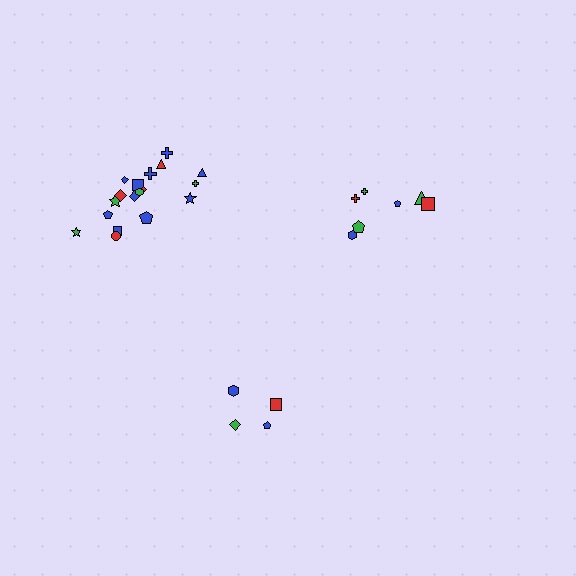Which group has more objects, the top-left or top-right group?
The top-left group.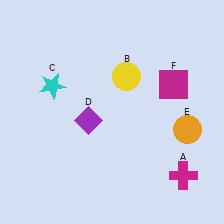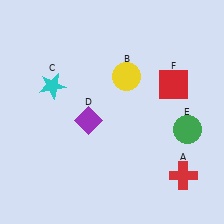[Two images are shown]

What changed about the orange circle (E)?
In Image 1, E is orange. In Image 2, it changed to green.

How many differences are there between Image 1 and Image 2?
There are 3 differences between the two images.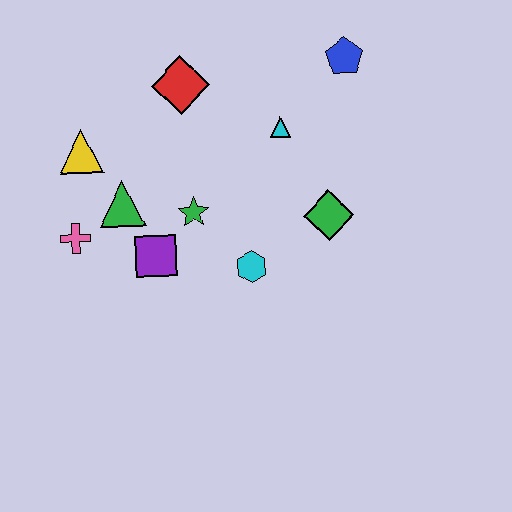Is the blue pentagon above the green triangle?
Yes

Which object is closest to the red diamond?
The cyan triangle is closest to the red diamond.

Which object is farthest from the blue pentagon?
The pink cross is farthest from the blue pentagon.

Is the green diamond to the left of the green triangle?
No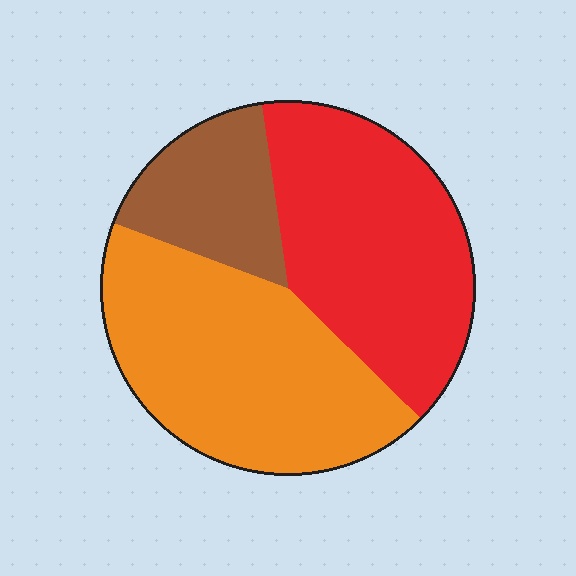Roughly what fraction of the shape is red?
Red takes up between a third and a half of the shape.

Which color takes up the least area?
Brown, at roughly 15%.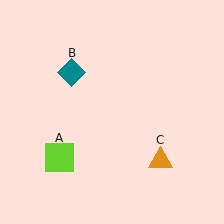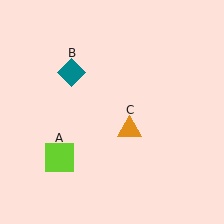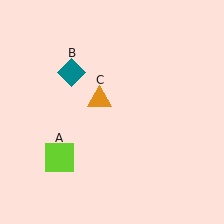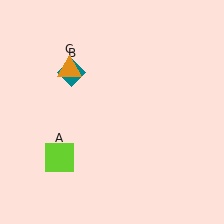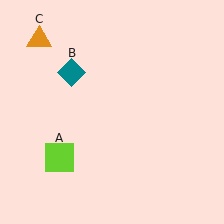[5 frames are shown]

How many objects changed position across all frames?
1 object changed position: orange triangle (object C).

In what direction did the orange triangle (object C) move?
The orange triangle (object C) moved up and to the left.